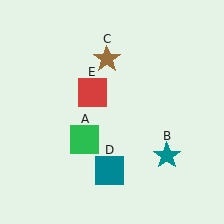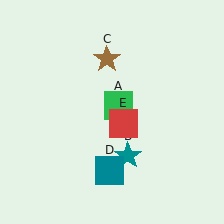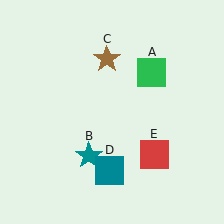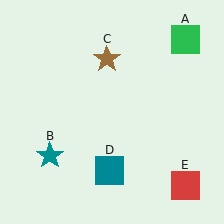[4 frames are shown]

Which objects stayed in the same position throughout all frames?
Brown star (object C) and teal square (object D) remained stationary.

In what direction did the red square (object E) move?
The red square (object E) moved down and to the right.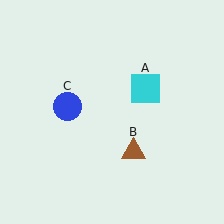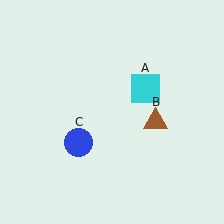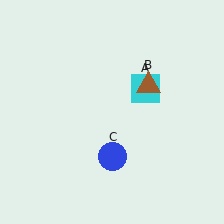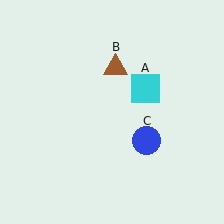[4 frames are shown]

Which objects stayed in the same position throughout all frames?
Cyan square (object A) remained stationary.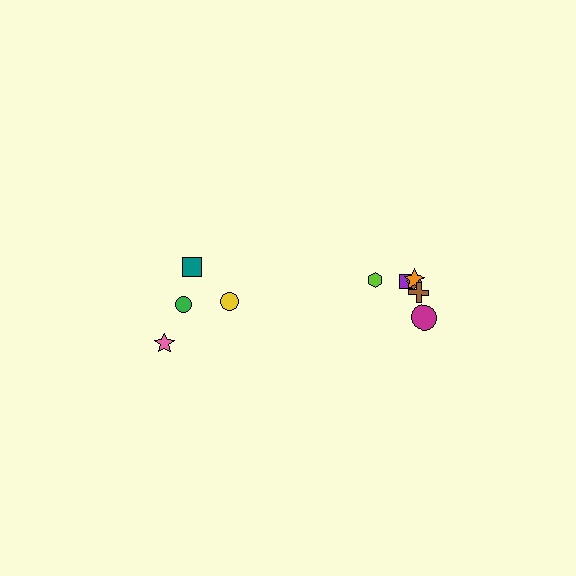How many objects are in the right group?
There are 6 objects.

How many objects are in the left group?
There are 4 objects.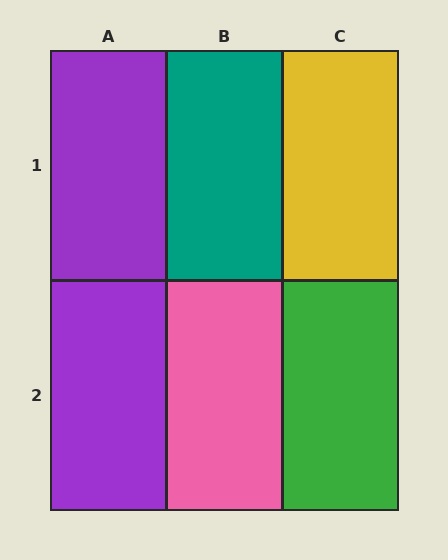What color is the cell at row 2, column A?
Purple.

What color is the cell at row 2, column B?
Pink.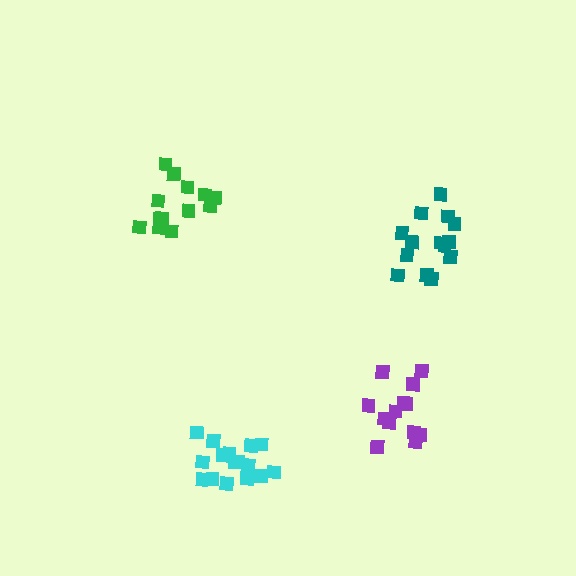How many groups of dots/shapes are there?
There are 4 groups.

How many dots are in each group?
Group 1: 13 dots, Group 2: 14 dots, Group 3: 16 dots, Group 4: 14 dots (57 total).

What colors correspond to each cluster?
The clusters are colored: purple, teal, cyan, green.